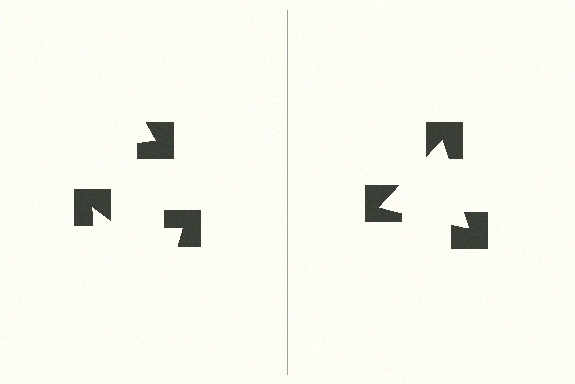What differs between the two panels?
The notched squares are positioned identically on both sides; only the wedge orientations differ. On the right they align to a triangle; on the left they are misaligned.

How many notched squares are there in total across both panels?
6 — 3 on each side.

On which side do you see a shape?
An illusory triangle appears on the right side. On the left side the wedge cuts are rotated, so no coherent shape forms.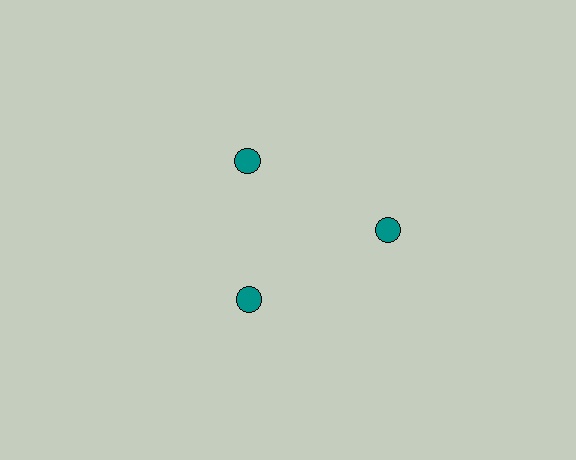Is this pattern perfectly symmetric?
No. The 3 teal circles are arranged in a ring, but one element near the 3 o'clock position is pushed outward from the center, breaking the 3-fold rotational symmetry.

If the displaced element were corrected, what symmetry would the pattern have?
It would have 3-fold rotational symmetry — the pattern would map onto itself every 120 degrees.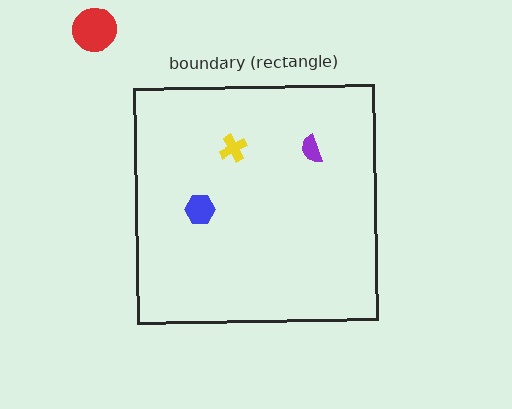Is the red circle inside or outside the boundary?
Outside.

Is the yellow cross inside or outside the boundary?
Inside.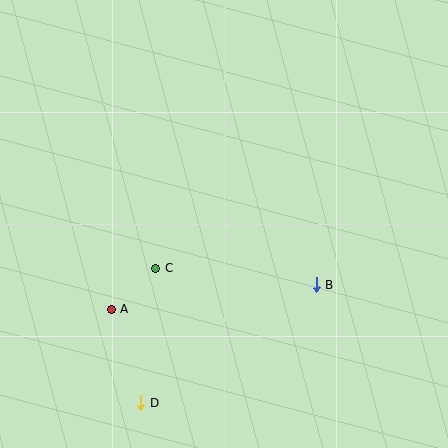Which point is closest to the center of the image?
Point C at (156, 268) is closest to the center.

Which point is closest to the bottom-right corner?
Point B is closest to the bottom-right corner.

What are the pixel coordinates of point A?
Point A is at (111, 309).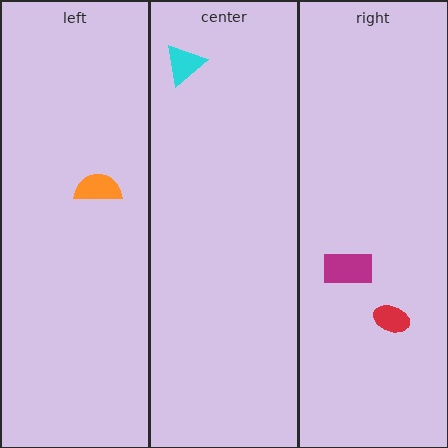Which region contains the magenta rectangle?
The right region.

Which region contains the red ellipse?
The right region.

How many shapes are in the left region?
1.